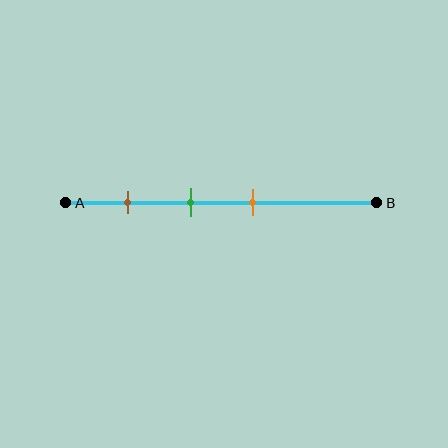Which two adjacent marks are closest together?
The green and orange marks are the closest adjacent pair.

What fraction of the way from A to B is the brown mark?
The brown mark is approximately 20% (0.2) of the way from A to B.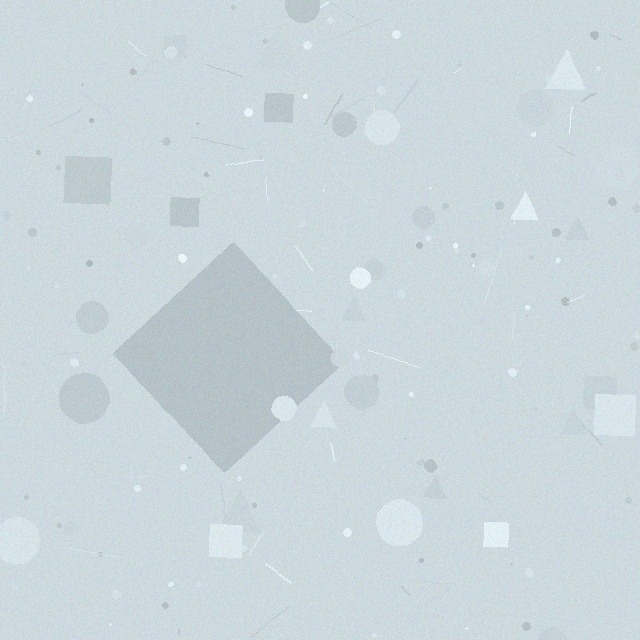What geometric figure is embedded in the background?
A diamond is embedded in the background.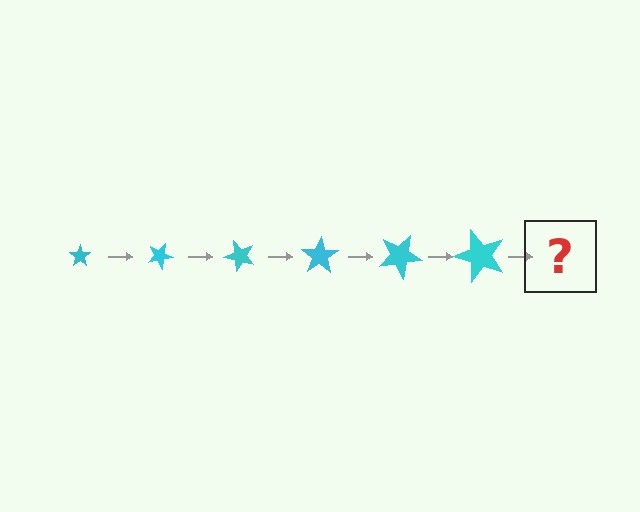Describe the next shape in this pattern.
It should be a star, larger than the previous one and rotated 150 degrees from the start.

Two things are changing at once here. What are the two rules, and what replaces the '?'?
The two rules are that the star grows larger each step and it rotates 25 degrees each step. The '?' should be a star, larger than the previous one and rotated 150 degrees from the start.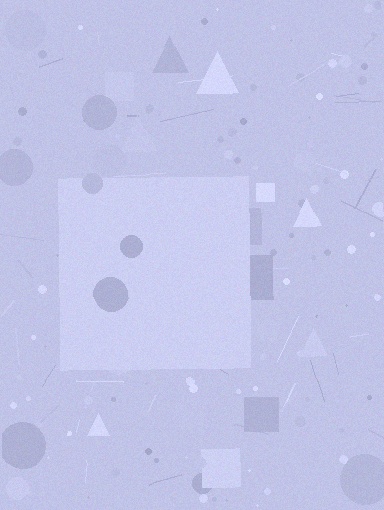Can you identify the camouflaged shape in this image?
The camouflaged shape is a square.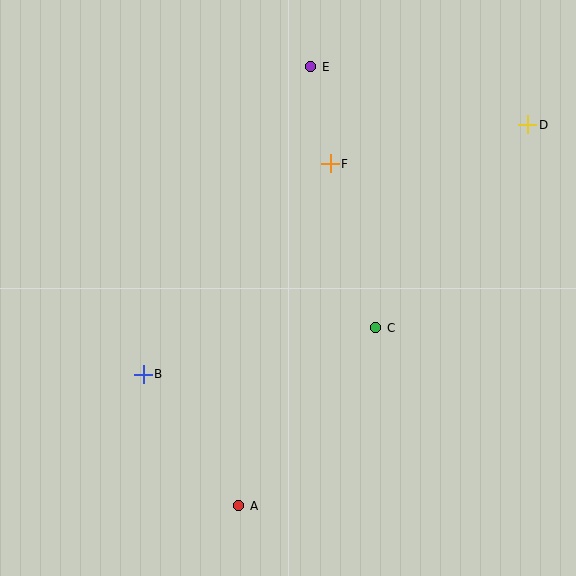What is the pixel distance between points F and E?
The distance between F and E is 99 pixels.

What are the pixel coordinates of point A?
Point A is at (239, 506).